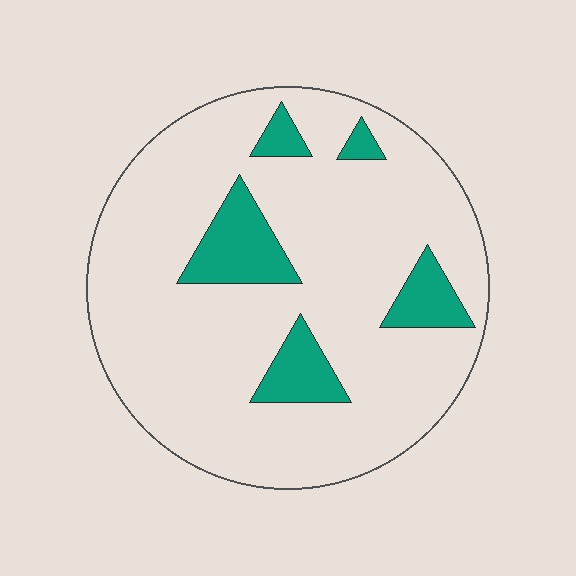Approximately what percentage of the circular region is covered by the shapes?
Approximately 15%.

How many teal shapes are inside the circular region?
5.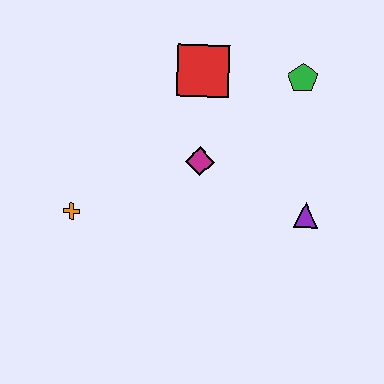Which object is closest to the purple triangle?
The magenta diamond is closest to the purple triangle.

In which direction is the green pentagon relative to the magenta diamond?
The green pentagon is to the right of the magenta diamond.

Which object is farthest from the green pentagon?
The orange cross is farthest from the green pentagon.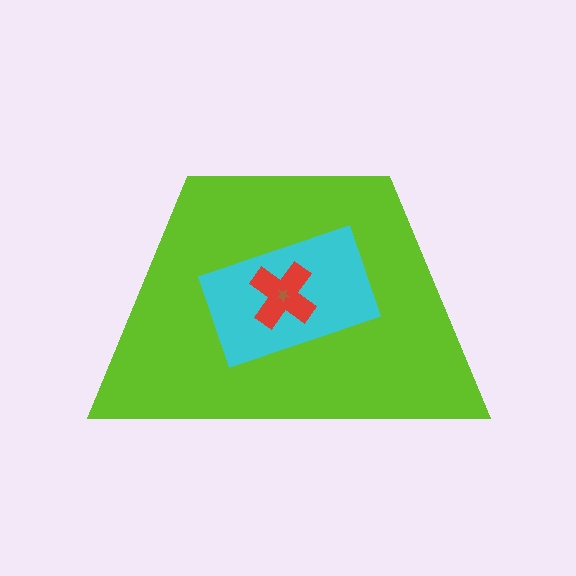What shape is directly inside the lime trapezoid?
The cyan rectangle.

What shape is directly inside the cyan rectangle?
The red cross.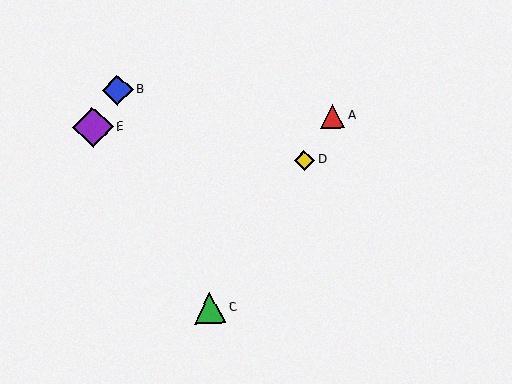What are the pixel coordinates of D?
Object D is at (304, 161).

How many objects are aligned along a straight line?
3 objects (A, C, D) are aligned along a straight line.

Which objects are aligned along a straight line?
Objects A, C, D are aligned along a straight line.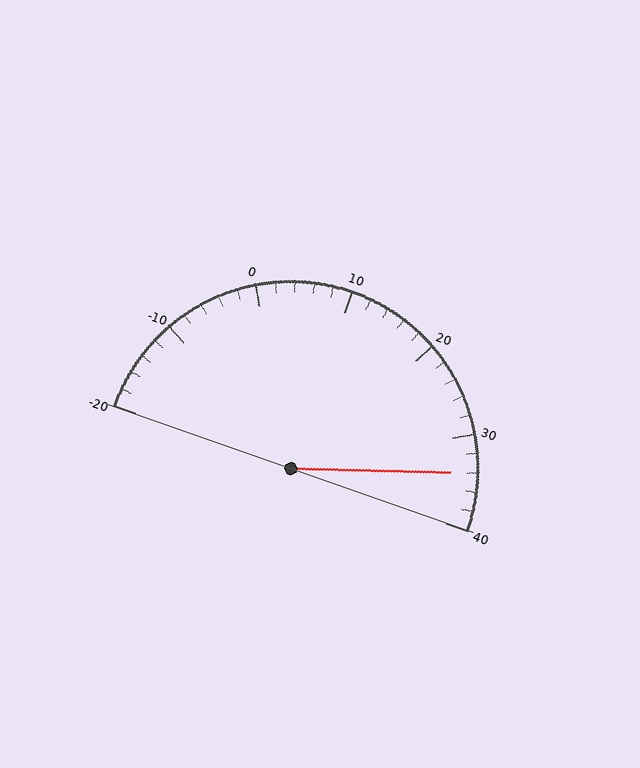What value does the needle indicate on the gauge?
The needle indicates approximately 34.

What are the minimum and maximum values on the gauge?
The gauge ranges from -20 to 40.